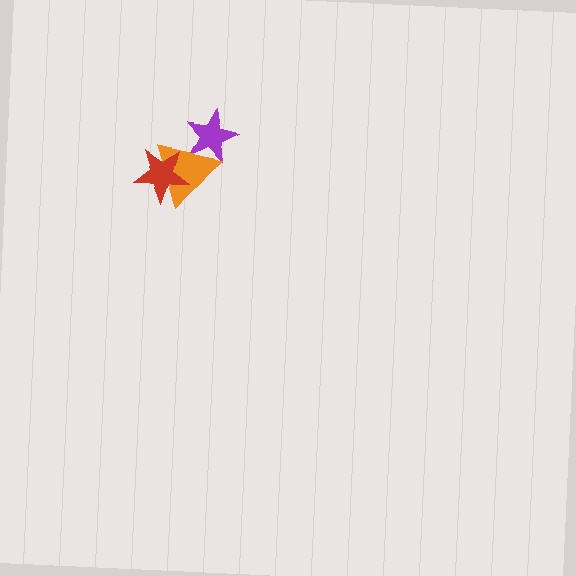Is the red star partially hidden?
No, no other shape covers it.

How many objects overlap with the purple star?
1 object overlaps with the purple star.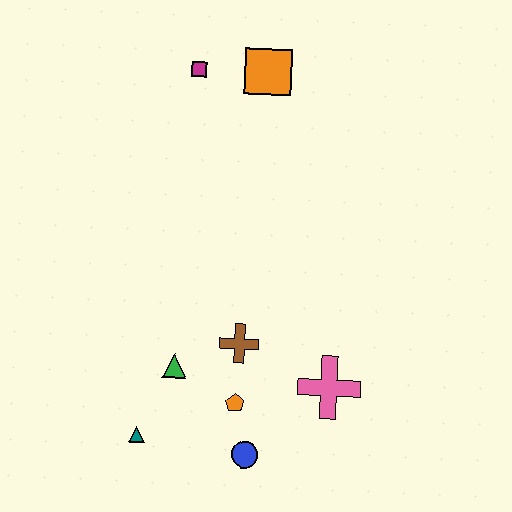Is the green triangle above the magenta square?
No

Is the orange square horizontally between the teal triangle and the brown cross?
No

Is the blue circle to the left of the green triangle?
No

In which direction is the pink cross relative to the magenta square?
The pink cross is below the magenta square.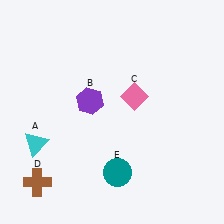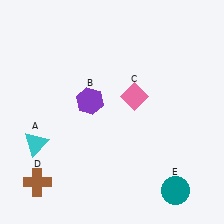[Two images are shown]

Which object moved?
The teal circle (E) moved right.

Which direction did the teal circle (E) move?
The teal circle (E) moved right.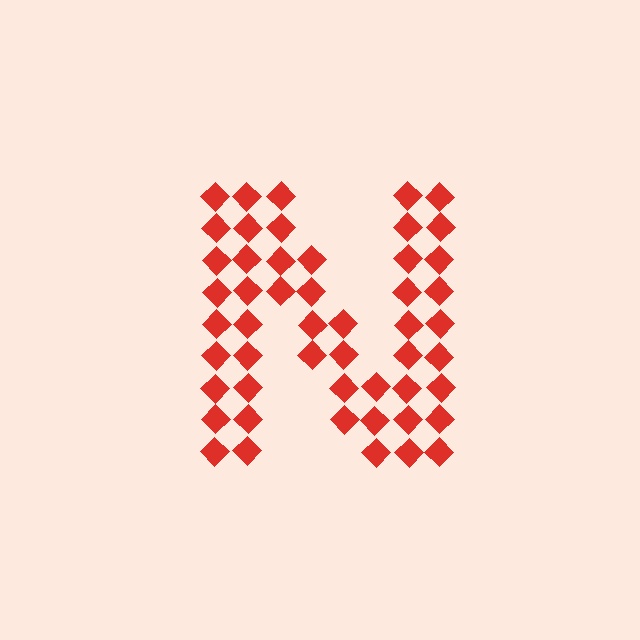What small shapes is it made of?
It is made of small diamonds.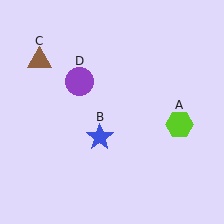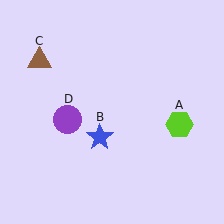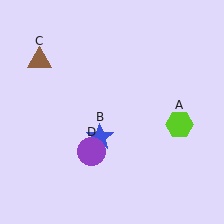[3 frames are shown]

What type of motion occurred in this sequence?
The purple circle (object D) rotated counterclockwise around the center of the scene.